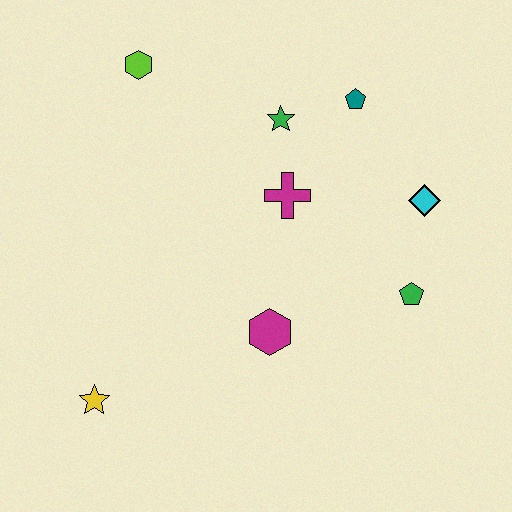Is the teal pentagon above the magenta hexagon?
Yes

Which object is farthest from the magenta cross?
The yellow star is farthest from the magenta cross.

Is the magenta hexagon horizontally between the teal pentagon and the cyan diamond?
No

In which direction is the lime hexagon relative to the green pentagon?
The lime hexagon is to the left of the green pentagon.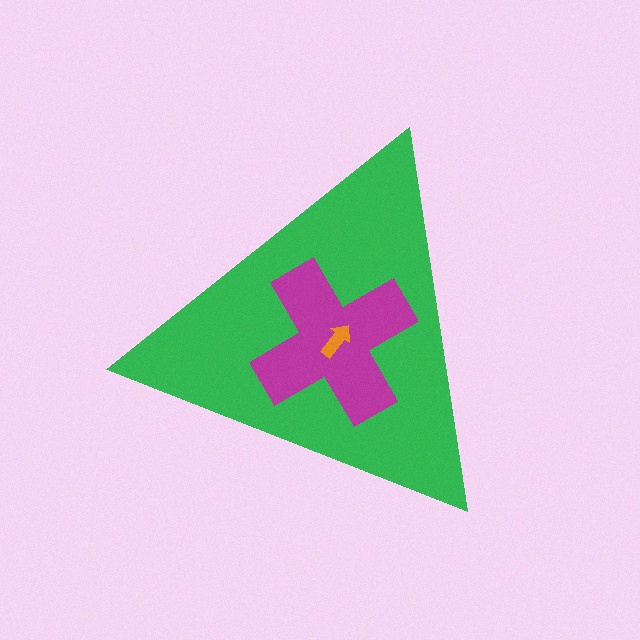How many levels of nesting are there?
3.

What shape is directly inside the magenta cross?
The orange arrow.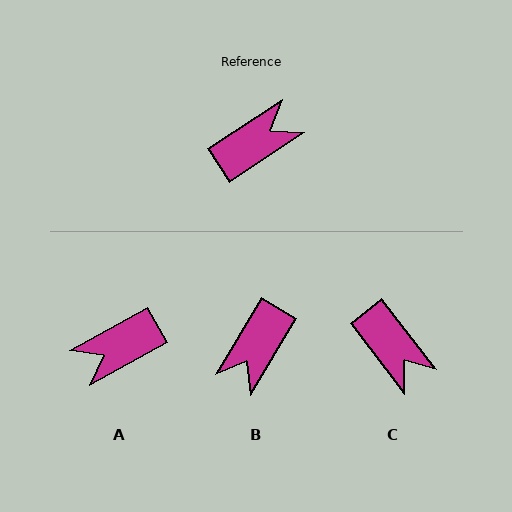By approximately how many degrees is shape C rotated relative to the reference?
Approximately 86 degrees clockwise.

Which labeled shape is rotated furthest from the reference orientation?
A, about 175 degrees away.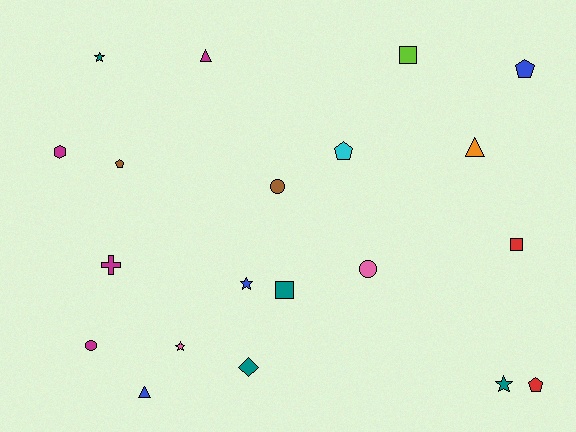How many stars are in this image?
There are 4 stars.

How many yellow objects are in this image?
There are no yellow objects.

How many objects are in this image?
There are 20 objects.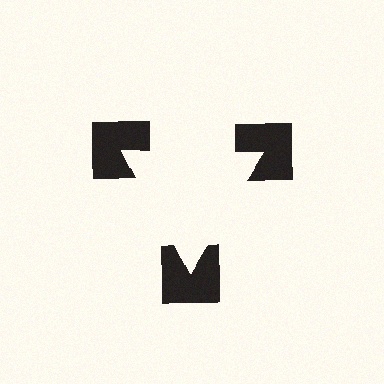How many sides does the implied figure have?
3 sides.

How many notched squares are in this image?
There are 3 — one at each vertex of the illusory triangle.